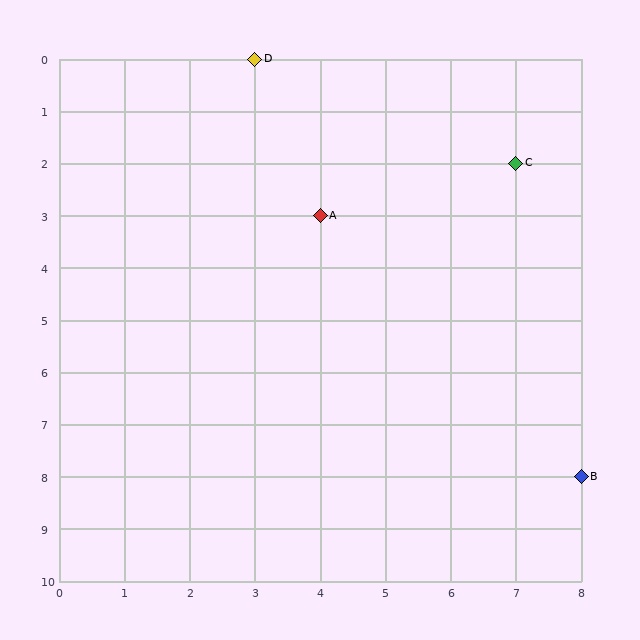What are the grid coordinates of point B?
Point B is at grid coordinates (8, 8).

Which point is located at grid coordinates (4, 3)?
Point A is at (4, 3).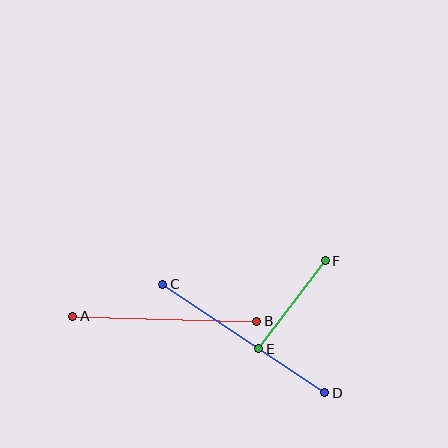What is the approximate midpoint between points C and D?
The midpoint is at approximately (244, 338) pixels.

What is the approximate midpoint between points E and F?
The midpoint is at approximately (292, 305) pixels.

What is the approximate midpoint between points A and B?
The midpoint is at approximately (165, 319) pixels.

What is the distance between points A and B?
The distance is approximately 184 pixels.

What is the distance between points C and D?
The distance is approximately 195 pixels.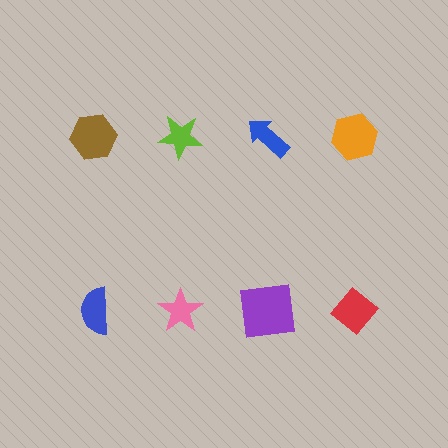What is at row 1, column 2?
A lime star.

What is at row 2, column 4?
A red diamond.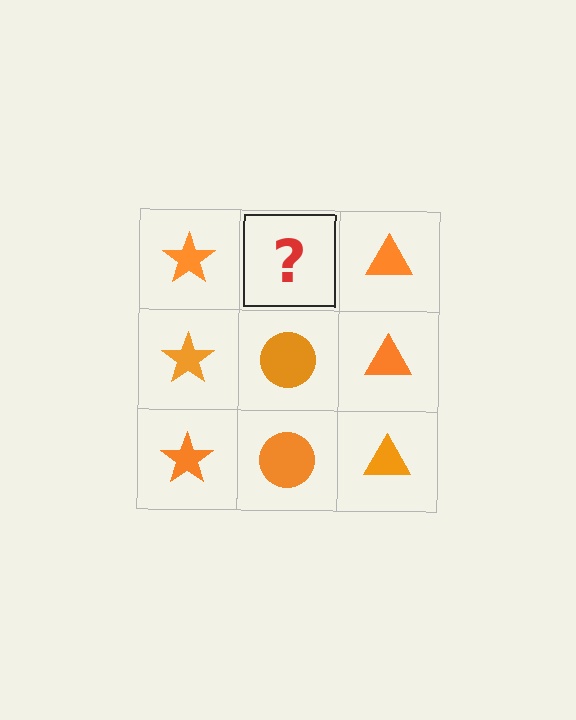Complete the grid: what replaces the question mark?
The question mark should be replaced with an orange circle.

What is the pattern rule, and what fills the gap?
The rule is that each column has a consistent shape. The gap should be filled with an orange circle.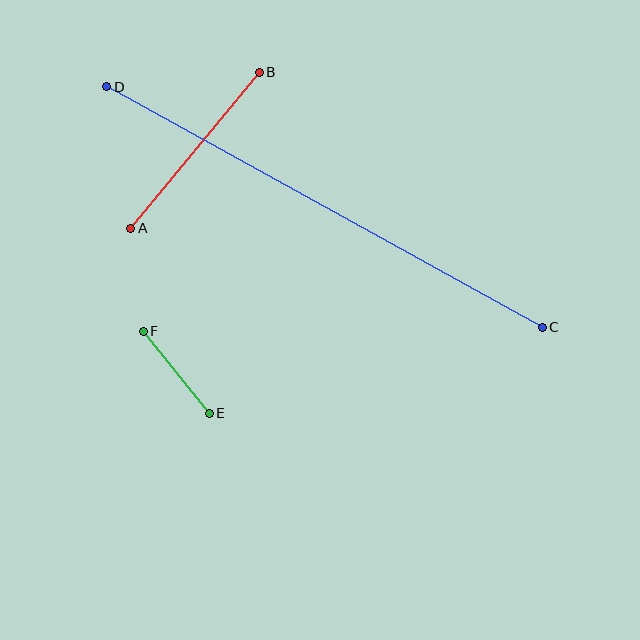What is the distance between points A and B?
The distance is approximately 202 pixels.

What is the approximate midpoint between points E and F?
The midpoint is at approximately (176, 372) pixels.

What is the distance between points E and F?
The distance is approximately 106 pixels.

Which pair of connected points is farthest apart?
Points C and D are farthest apart.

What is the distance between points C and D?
The distance is approximately 497 pixels.